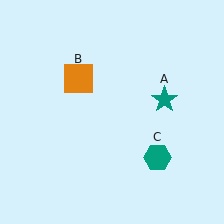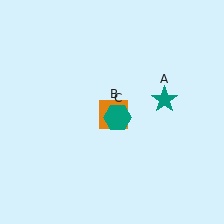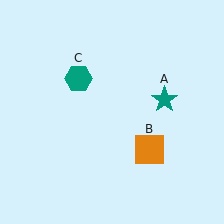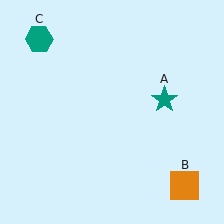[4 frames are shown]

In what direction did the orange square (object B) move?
The orange square (object B) moved down and to the right.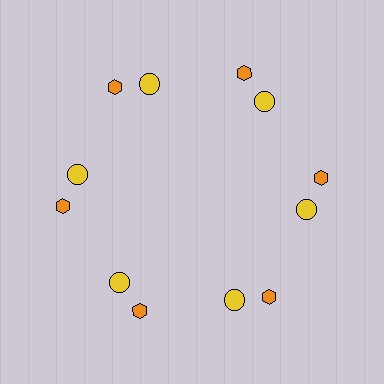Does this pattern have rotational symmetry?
Yes, this pattern has 6-fold rotational symmetry. It looks the same after rotating 60 degrees around the center.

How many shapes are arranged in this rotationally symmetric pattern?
There are 12 shapes, arranged in 6 groups of 2.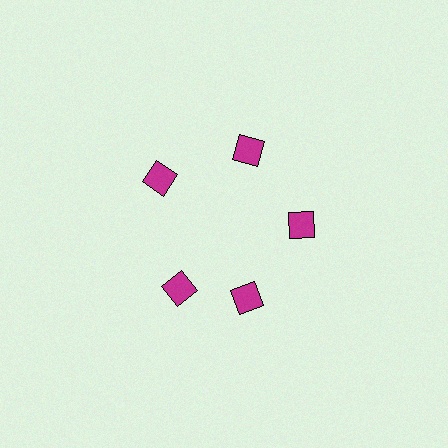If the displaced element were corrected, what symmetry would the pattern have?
It would have 5-fold rotational symmetry — the pattern would map onto itself every 72 degrees.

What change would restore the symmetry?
The symmetry would be restored by rotating it back into even spacing with its neighbors so that all 5 diamonds sit at equal angles and equal distance from the center.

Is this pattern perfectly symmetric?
No. The 5 magenta diamonds are arranged in a ring, but one element near the 8 o'clock position is rotated out of alignment along the ring, breaking the 5-fold rotational symmetry.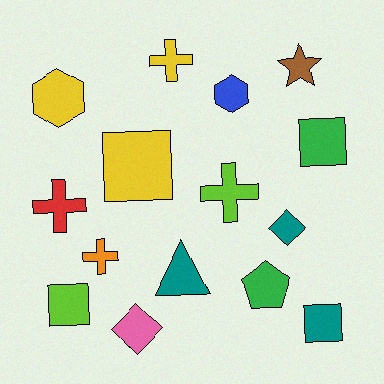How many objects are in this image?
There are 15 objects.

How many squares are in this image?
There are 4 squares.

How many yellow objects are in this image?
There are 3 yellow objects.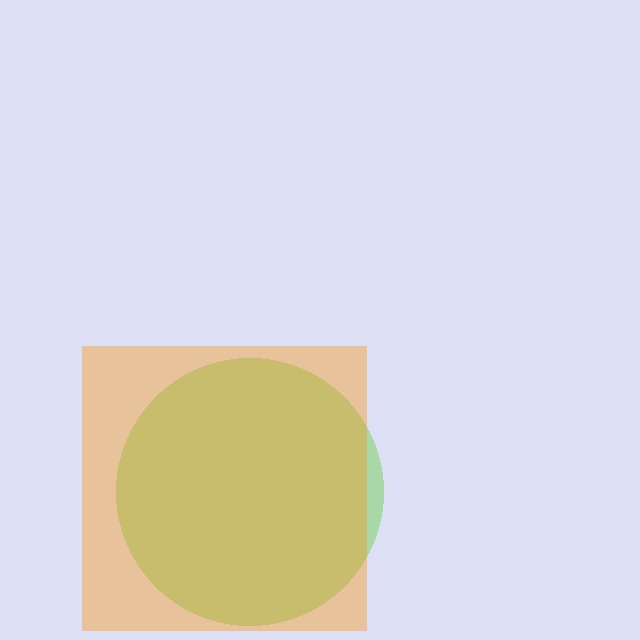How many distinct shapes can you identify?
There are 2 distinct shapes: a lime circle, an orange square.